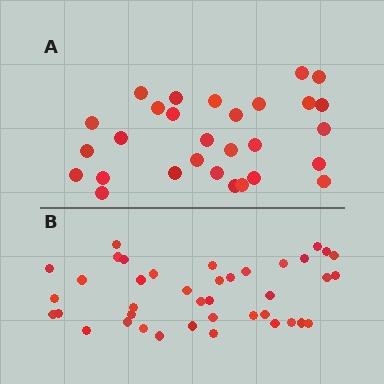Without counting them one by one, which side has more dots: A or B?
Region B (the bottom region) has more dots.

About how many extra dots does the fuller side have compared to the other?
Region B has roughly 12 or so more dots than region A.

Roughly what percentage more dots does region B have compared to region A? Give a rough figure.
About 40% more.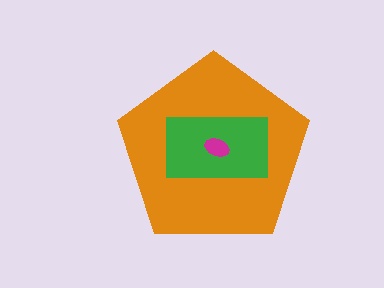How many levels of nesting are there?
3.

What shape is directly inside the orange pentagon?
The green rectangle.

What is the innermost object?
The magenta ellipse.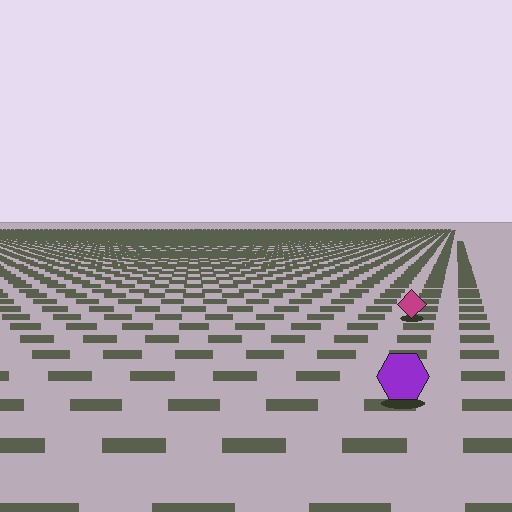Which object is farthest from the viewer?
The magenta diamond is farthest from the viewer. It appears smaller and the ground texture around it is denser.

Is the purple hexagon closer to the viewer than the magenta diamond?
Yes. The purple hexagon is closer — you can tell from the texture gradient: the ground texture is coarser near it.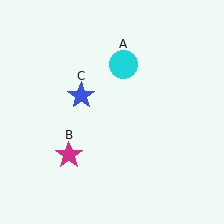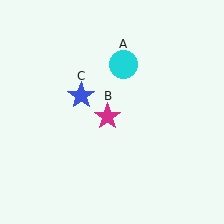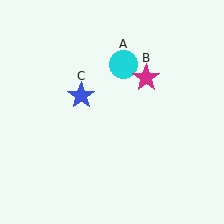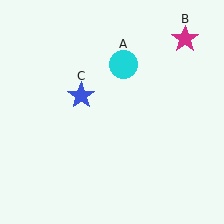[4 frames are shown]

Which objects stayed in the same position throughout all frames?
Cyan circle (object A) and blue star (object C) remained stationary.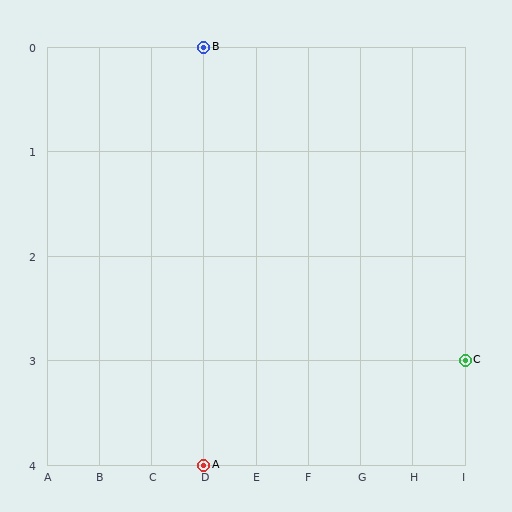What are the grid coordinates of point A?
Point A is at grid coordinates (D, 4).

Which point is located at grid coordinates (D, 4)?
Point A is at (D, 4).